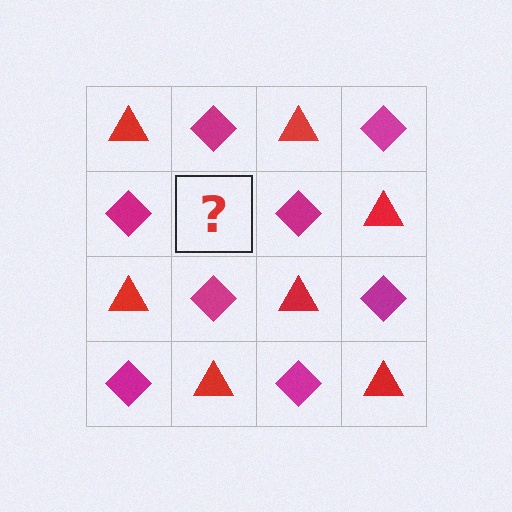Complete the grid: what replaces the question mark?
The question mark should be replaced with a red triangle.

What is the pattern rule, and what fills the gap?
The rule is that it alternates red triangle and magenta diamond in a checkerboard pattern. The gap should be filled with a red triangle.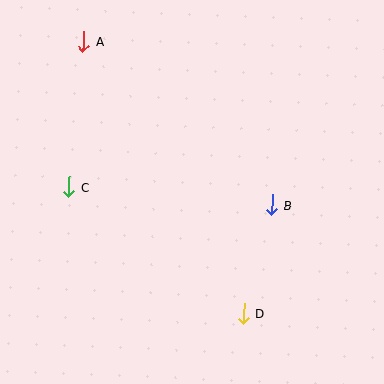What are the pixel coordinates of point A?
Point A is at (83, 41).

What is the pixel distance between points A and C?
The distance between A and C is 146 pixels.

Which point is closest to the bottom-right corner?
Point D is closest to the bottom-right corner.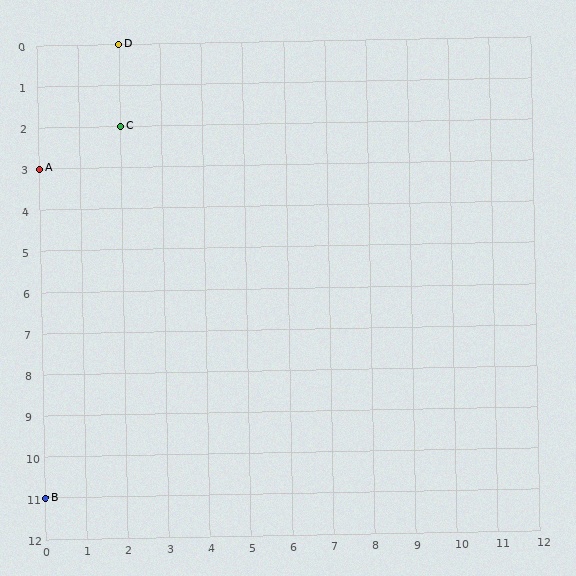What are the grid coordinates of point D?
Point D is at grid coordinates (2, 0).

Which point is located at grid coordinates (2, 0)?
Point D is at (2, 0).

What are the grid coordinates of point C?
Point C is at grid coordinates (2, 2).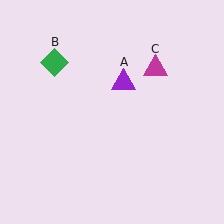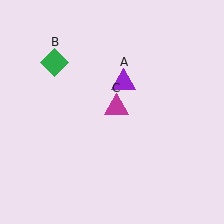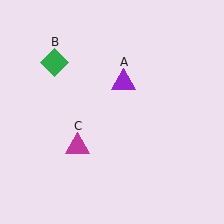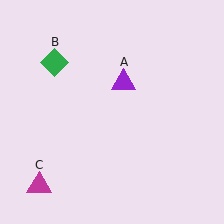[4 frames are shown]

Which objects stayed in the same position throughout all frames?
Purple triangle (object A) and green diamond (object B) remained stationary.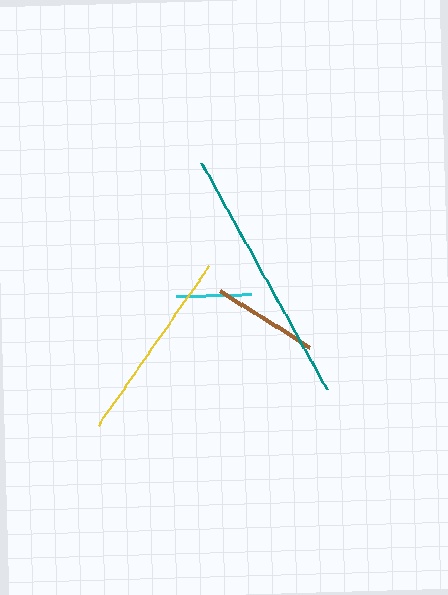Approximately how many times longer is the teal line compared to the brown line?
The teal line is approximately 2.4 times the length of the brown line.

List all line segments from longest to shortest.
From longest to shortest: teal, yellow, brown, cyan.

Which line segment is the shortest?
The cyan line is the shortest at approximately 75 pixels.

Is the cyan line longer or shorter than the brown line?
The brown line is longer than the cyan line.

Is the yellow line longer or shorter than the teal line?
The teal line is longer than the yellow line.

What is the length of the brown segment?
The brown segment is approximately 106 pixels long.